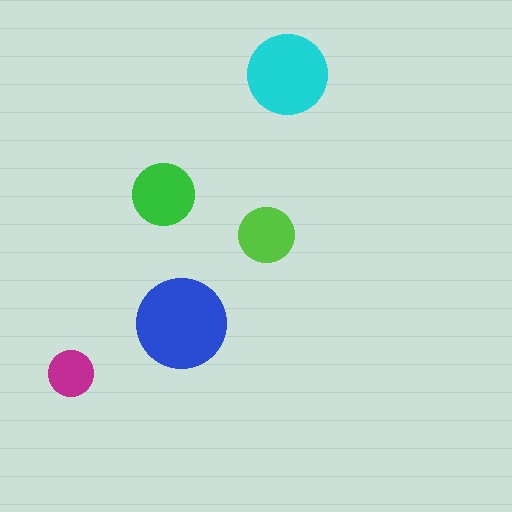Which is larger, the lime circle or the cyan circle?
The cyan one.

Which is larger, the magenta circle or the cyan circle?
The cyan one.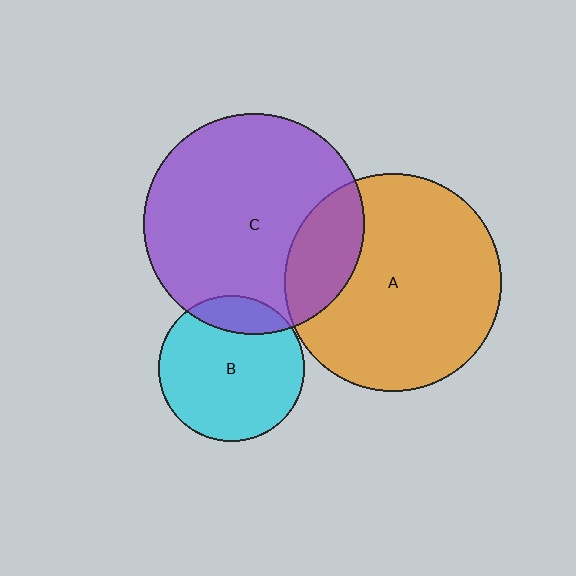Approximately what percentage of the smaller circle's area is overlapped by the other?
Approximately 15%.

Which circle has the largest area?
Circle C (purple).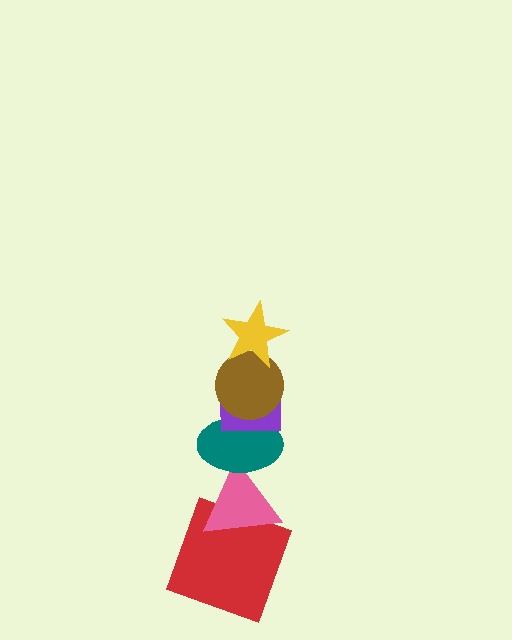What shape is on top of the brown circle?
The yellow star is on top of the brown circle.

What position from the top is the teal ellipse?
The teal ellipse is 4th from the top.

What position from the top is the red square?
The red square is 6th from the top.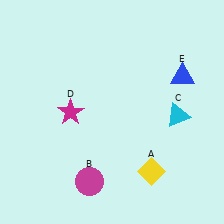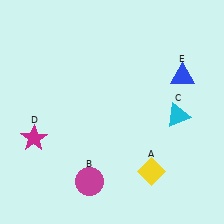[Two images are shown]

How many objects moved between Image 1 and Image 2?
1 object moved between the two images.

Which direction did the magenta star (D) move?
The magenta star (D) moved left.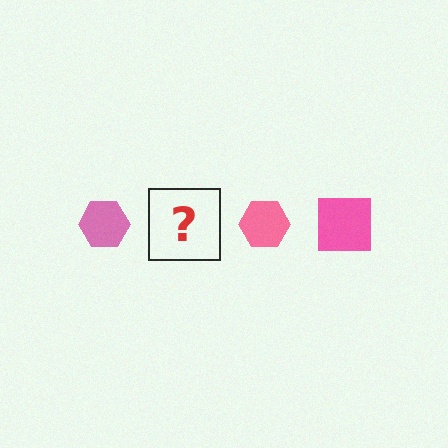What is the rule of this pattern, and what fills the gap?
The rule is that the pattern cycles through hexagon, square shapes in pink. The gap should be filled with a pink square.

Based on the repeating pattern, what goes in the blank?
The blank should be a pink square.